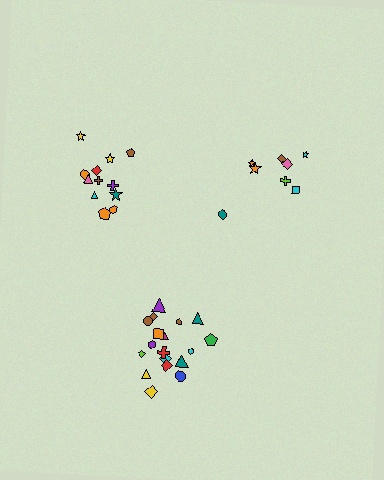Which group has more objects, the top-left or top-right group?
The top-left group.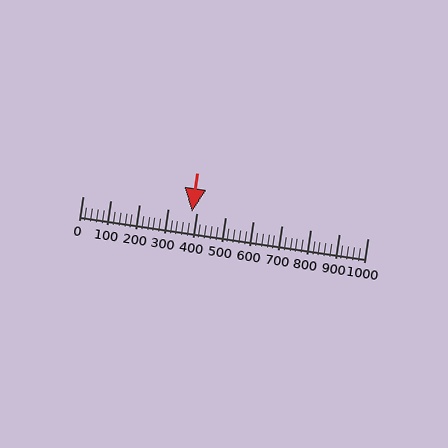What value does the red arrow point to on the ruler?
The red arrow points to approximately 382.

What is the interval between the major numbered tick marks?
The major tick marks are spaced 100 units apart.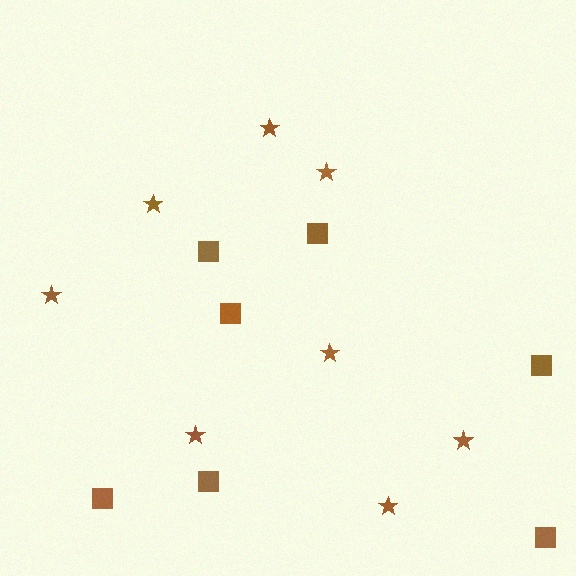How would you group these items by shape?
There are 2 groups: one group of stars (8) and one group of squares (7).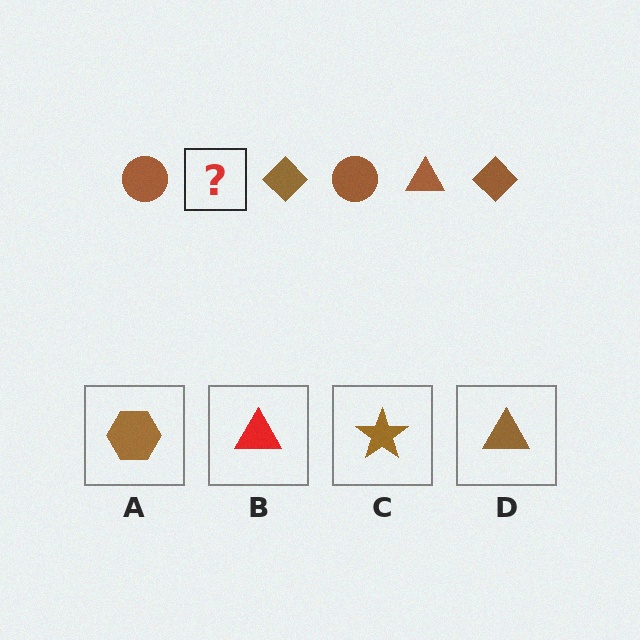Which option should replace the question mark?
Option D.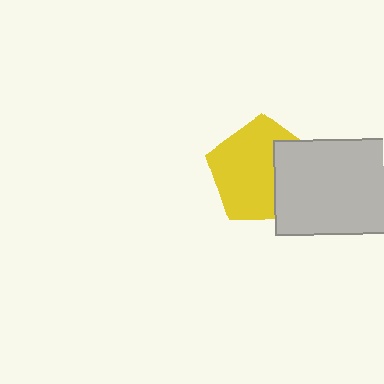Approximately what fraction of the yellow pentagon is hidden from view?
Roughly 34% of the yellow pentagon is hidden behind the light gray rectangle.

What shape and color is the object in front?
The object in front is a light gray rectangle.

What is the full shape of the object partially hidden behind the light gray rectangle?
The partially hidden object is a yellow pentagon.